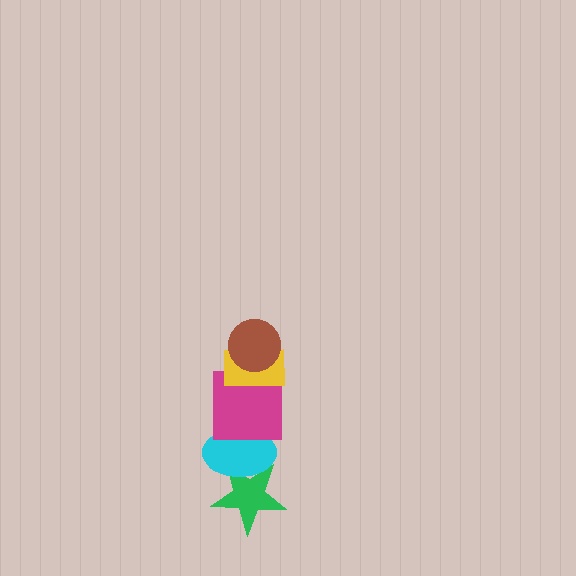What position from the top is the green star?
The green star is 5th from the top.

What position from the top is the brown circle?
The brown circle is 1st from the top.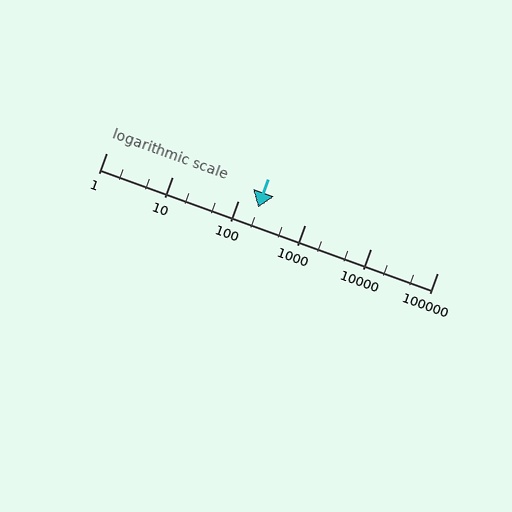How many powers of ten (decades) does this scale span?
The scale spans 5 decades, from 1 to 100000.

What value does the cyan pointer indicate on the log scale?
The pointer indicates approximately 200.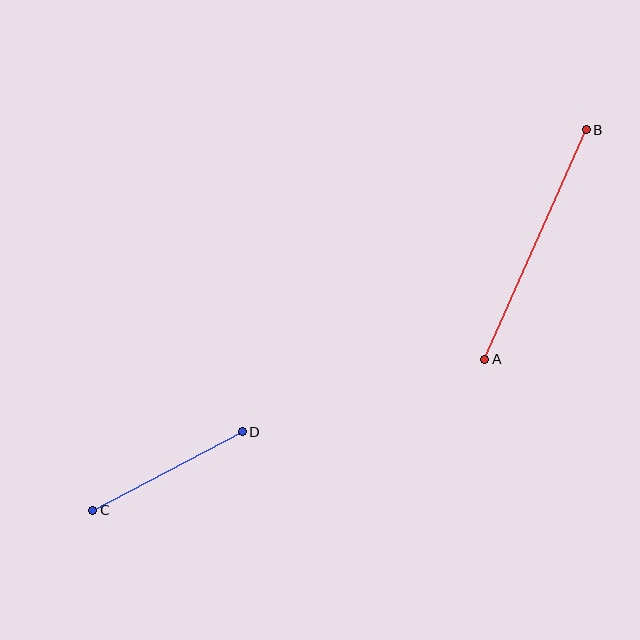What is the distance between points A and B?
The distance is approximately 251 pixels.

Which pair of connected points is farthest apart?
Points A and B are farthest apart.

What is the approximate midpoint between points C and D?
The midpoint is at approximately (168, 471) pixels.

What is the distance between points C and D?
The distance is approximately 169 pixels.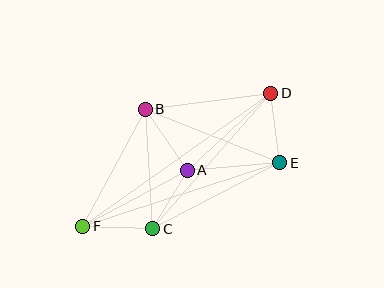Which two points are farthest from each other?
Points D and F are farthest from each other.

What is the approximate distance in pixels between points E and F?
The distance between E and F is approximately 207 pixels.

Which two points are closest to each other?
Points A and C are closest to each other.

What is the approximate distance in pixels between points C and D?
The distance between C and D is approximately 180 pixels.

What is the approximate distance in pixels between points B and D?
The distance between B and D is approximately 127 pixels.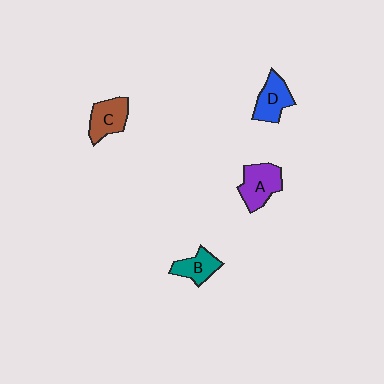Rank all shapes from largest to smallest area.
From largest to smallest: A (purple), C (brown), D (blue), B (teal).